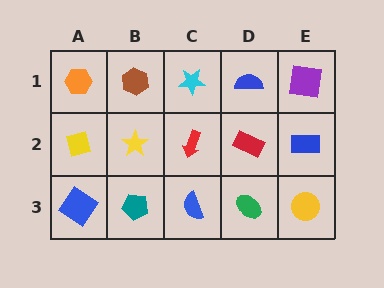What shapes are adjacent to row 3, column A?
A yellow square (row 2, column A), a teal pentagon (row 3, column B).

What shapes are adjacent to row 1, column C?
A red arrow (row 2, column C), a brown hexagon (row 1, column B), a blue semicircle (row 1, column D).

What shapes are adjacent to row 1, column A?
A yellow square (row 2, column A), a brown hexagon (row 1, column B).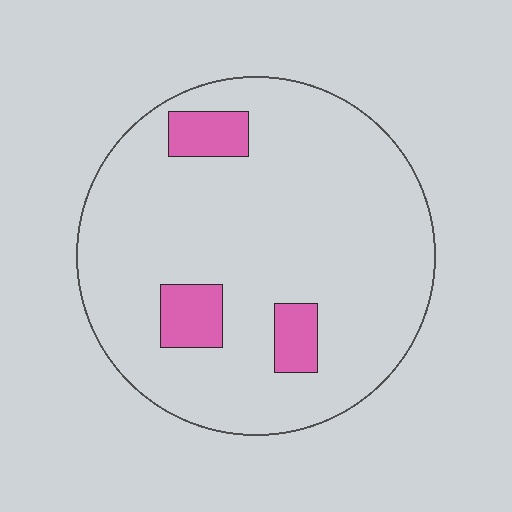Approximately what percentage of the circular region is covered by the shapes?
Approximately 10%.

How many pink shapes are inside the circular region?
3.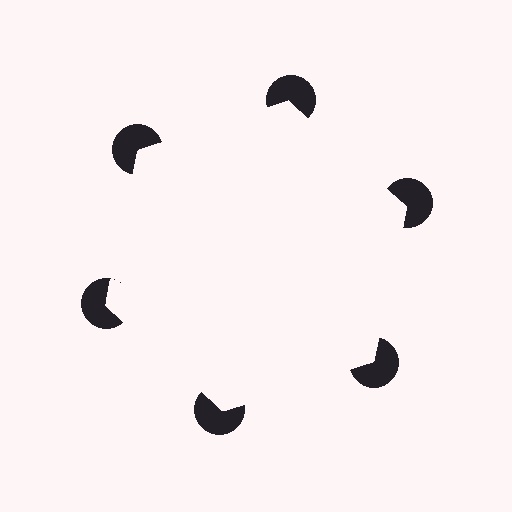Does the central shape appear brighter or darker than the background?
It typically appears slightly brighter than the background, even though no actual brightness change is drawn.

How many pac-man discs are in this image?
There are 6 — one at each vertex of the illusory hexagon.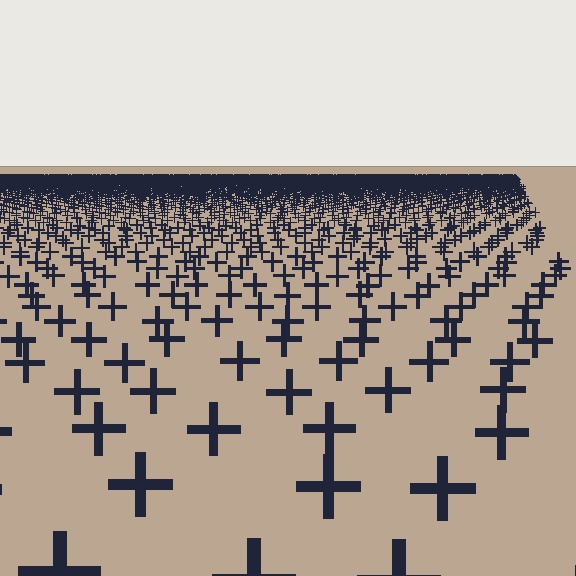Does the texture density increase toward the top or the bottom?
Density increases toward the top.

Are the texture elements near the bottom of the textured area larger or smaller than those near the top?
Larger. Near the bottom, elements are closer to the viewer and appear at a bigger on-screen size.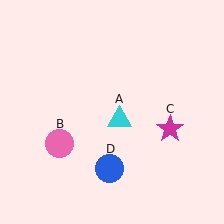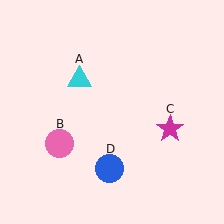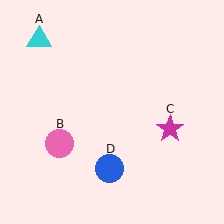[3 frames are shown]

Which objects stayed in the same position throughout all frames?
Pink circle (object B) and magenta star (object C) and blue circle (object D) remained stationary.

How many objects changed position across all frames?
1 object changed position: cyan triangle (object A).